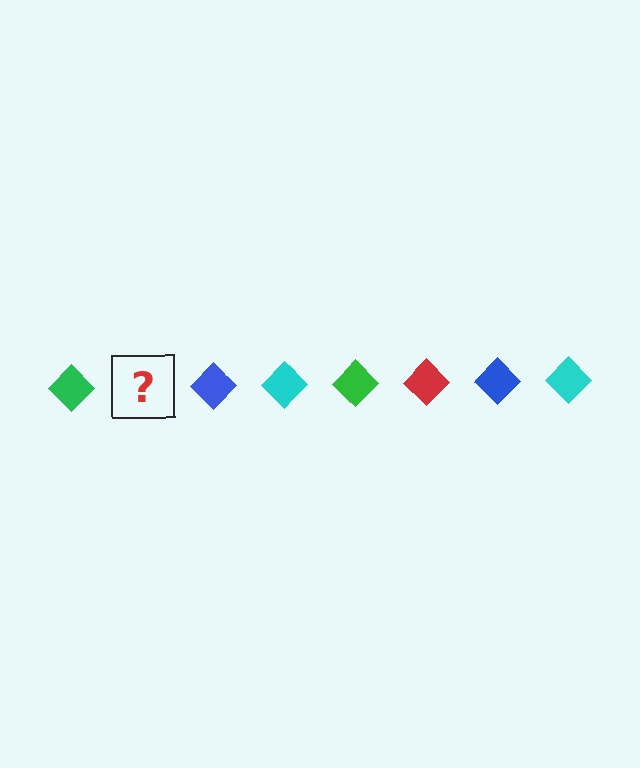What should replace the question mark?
The question mark should be replaced with a red diamond.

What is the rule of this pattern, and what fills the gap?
The rule is that the pattern cycles through green, red, blue, cyan diamonds. The gap should be filled with a red diamond.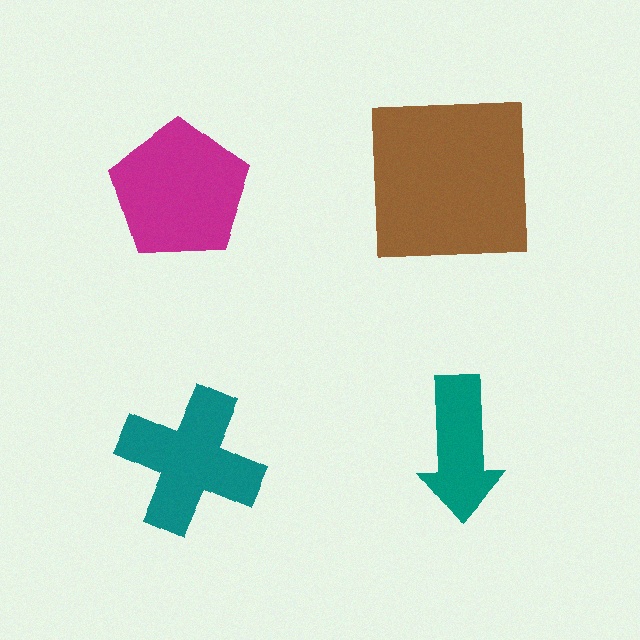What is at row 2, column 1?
A teal cross.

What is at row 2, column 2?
A teal arrow.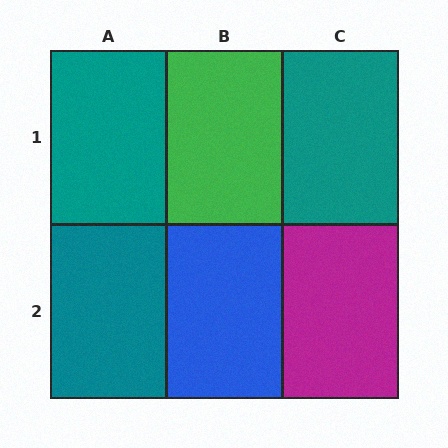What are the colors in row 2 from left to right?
Teal, blue, magenta.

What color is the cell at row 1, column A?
Teal.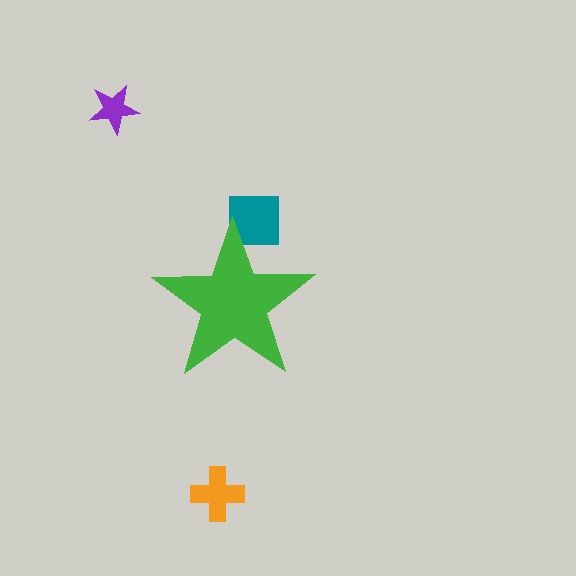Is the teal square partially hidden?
Yes, the teal square is partially hidden behind the green star.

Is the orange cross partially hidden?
No, the orange cross is fully visible.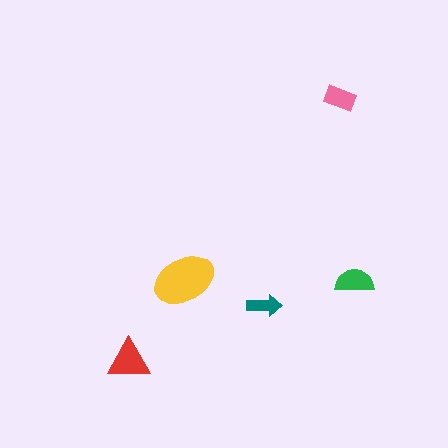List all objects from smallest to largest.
The teal arrow, the pink rectangle, the green semicircle, the red triangle, the yellow ellipse.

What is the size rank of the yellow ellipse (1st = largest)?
1st.